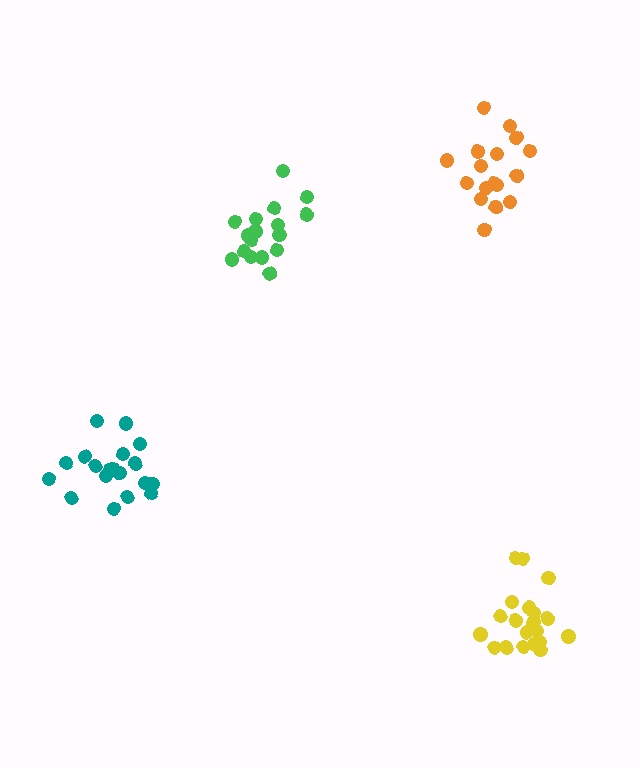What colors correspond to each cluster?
The clusters are colored: green, yellow, teal, orange.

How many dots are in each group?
Group 1: 17 dots, Group 2: 20 dots, Group 3: 19 dots, Group 4: 17 dots (73 total).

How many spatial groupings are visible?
There are 4 spatial groupings.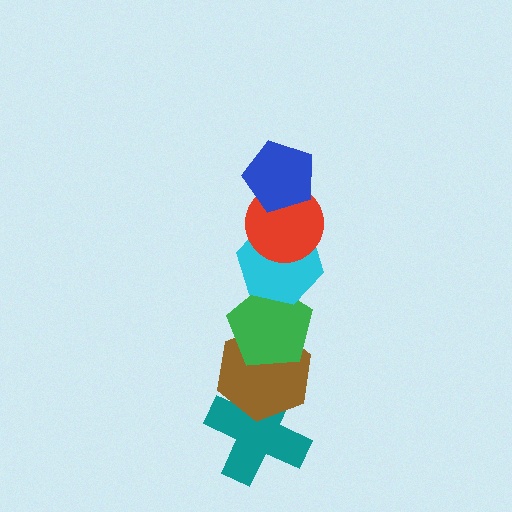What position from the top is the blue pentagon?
The blue pentagon is 1st from the top.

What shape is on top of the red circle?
The blue pentagon is on top of the red circle.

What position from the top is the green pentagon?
The green pentagon is 4th from the top.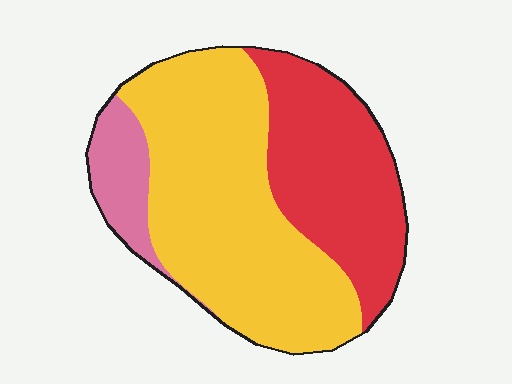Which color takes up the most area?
Yellow, at roughly 55%.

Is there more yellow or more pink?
Yellow.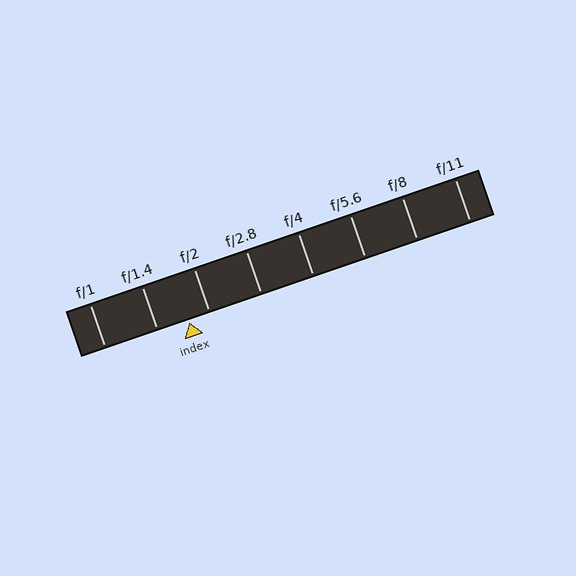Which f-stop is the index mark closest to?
The index mark is closest to f/2.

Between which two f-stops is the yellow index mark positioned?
The index mark is between f/1.4 and f/2.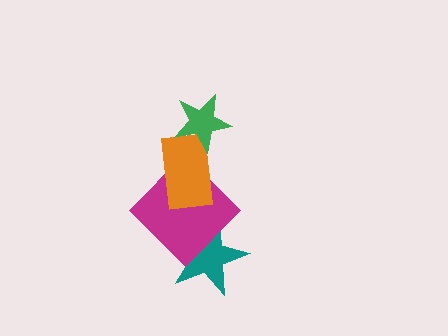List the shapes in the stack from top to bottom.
From top to bottom: the green star, the orange rectangle, the magenta diamond, the teal star.